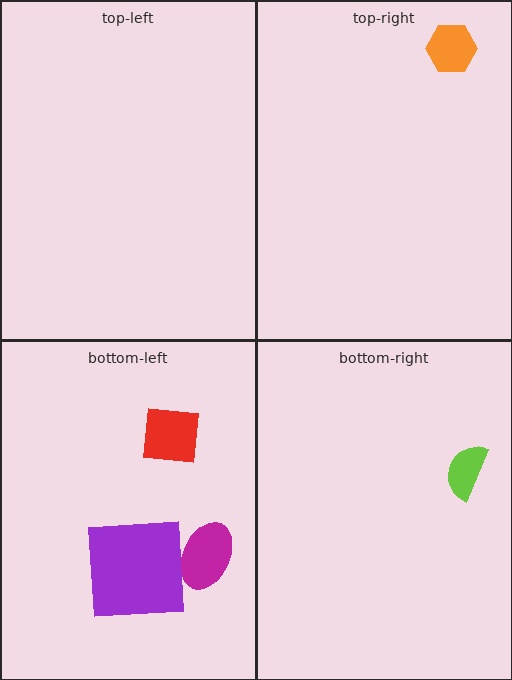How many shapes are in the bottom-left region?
3.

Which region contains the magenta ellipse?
The bottom-left region.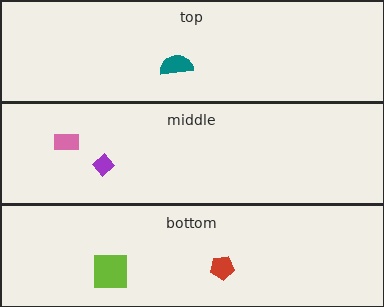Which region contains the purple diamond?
The middle region.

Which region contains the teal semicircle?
The top region.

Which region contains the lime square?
The bottom region.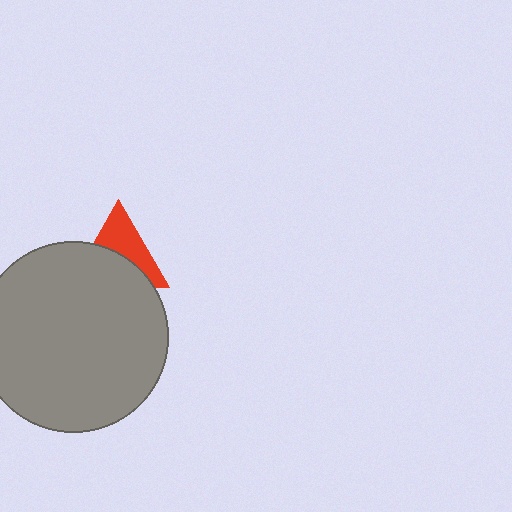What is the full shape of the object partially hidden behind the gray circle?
The partially hidden object is a red triangle.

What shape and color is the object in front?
The object in front is a gray circle.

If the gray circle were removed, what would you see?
You would see the complete red triangle.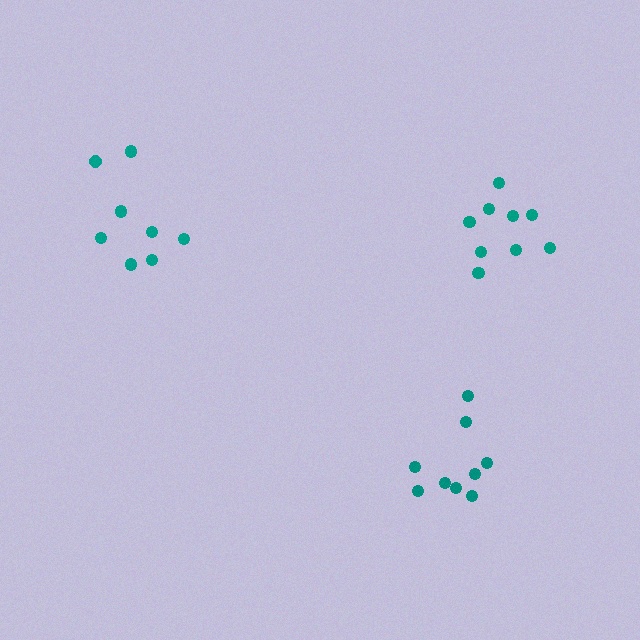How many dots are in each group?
Group 1: 9 dots, Group 2: 8 dots, Group 3: 9 dots (26 total).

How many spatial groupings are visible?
There are 3 spatial groupings.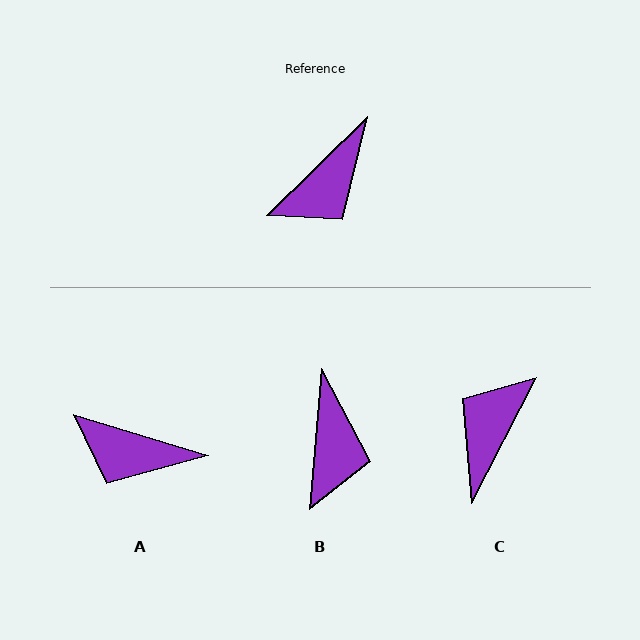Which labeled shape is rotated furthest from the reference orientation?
C, about 162 degrees away.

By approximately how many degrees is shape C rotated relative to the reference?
Approximately 162 degrees clockwise.